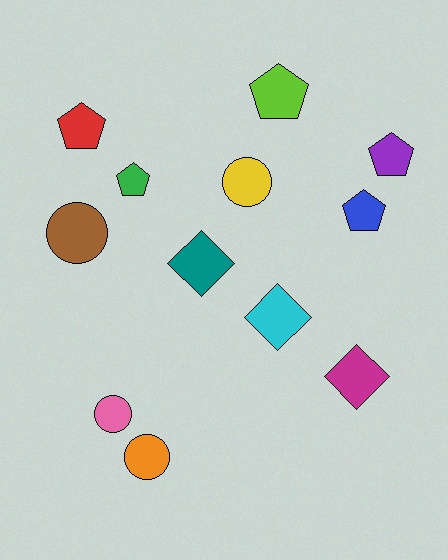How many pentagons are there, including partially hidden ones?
There are 5 pentagons.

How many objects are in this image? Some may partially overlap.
There are 12 objects.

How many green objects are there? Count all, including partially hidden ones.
There is 1 green object.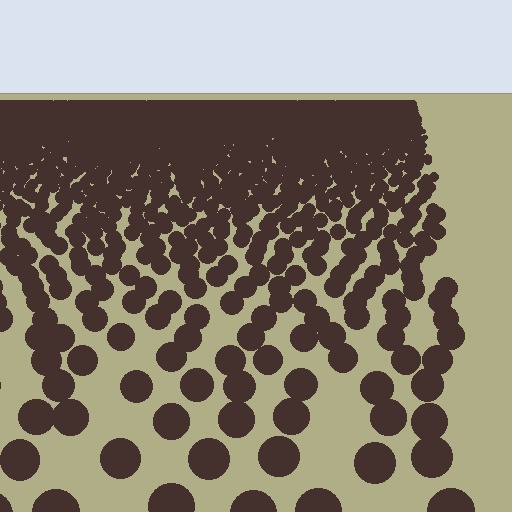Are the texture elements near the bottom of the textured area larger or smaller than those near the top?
Larger. Near the bottom, elements are closer to the viewer and appear at a bigger on-screen size.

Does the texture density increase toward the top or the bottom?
Density increases toward the top.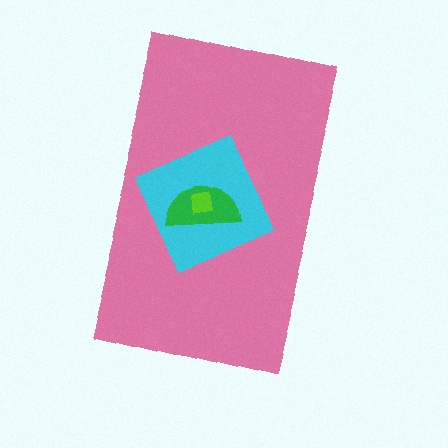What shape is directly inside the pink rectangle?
The cyan square.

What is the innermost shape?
The lime square.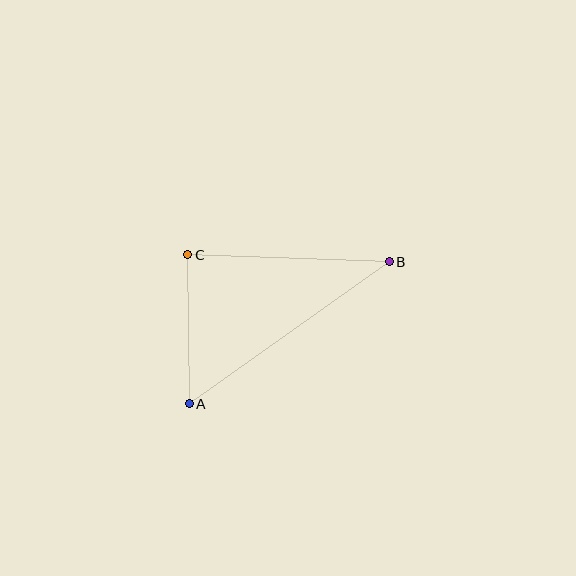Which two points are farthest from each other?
Points A and B are farthest from each other.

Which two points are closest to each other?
Points A and C are closest to each other.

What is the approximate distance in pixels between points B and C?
The distance between B and C is approximately 202 pixels.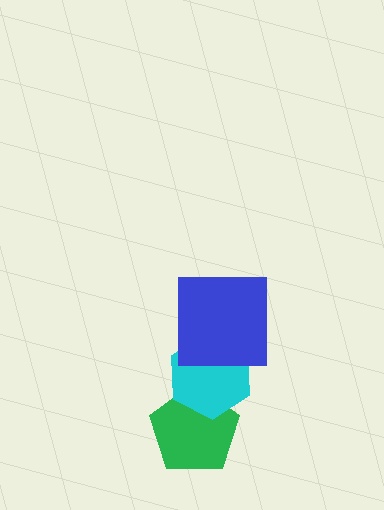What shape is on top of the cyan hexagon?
The blue square is on top of the cyan hexagon.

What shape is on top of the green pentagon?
The cyan hexagon is on top of the green pentagon.